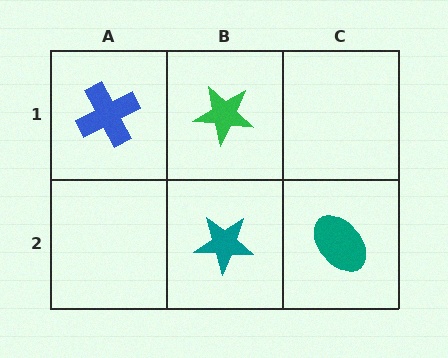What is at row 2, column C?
A teal ellipse.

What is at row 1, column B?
A green star.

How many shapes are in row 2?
2 shapes.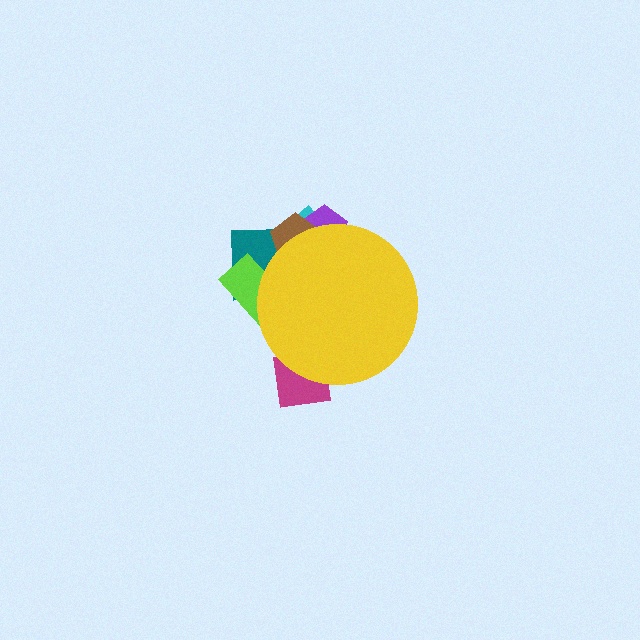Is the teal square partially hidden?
Yes, the teal square is partially hidden behind the yellow circle.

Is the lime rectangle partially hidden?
Yes, the lime rectangle is partially hidden behind the yellow circle.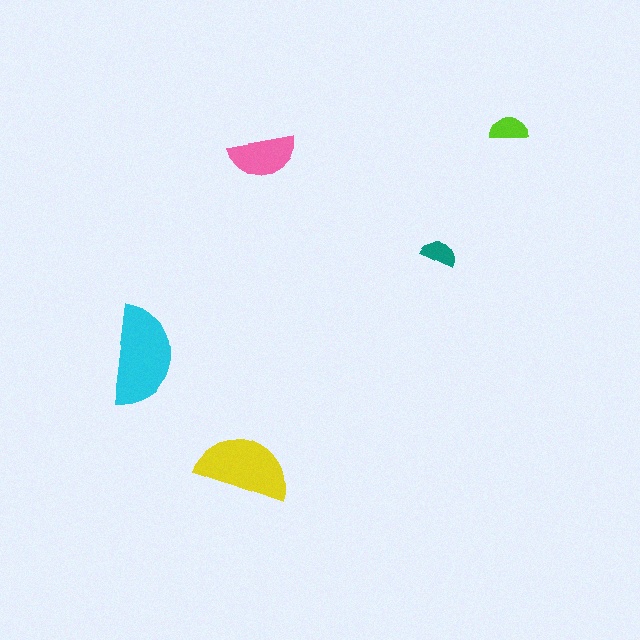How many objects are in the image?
There are 5 objects in the image.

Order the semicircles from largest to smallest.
the cyan one, the yellow one, the pink one, the lime one, the teal one.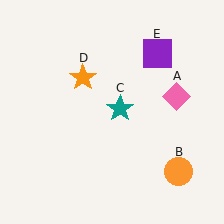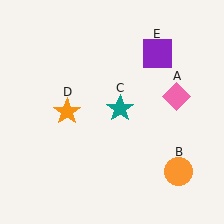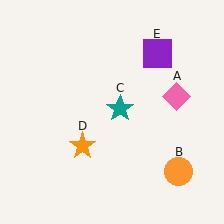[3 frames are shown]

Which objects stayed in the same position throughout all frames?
Pink diamond (object A) and orange circle (object B) and teal star (object C) and purple square (object E) remained stationary.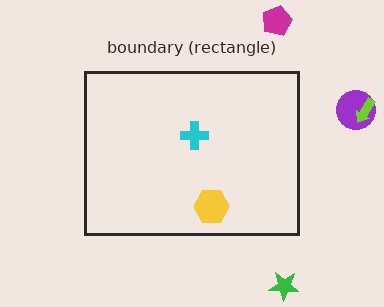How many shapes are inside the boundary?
2 inside, 4 outside.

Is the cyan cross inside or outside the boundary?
Inside.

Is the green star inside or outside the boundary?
Outside.